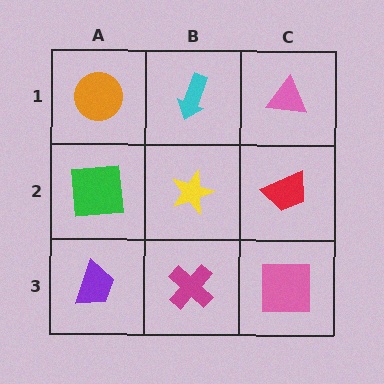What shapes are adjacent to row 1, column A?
A green square (row 2, column A), a cyan arrow (row 1, column B).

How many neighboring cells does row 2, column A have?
3.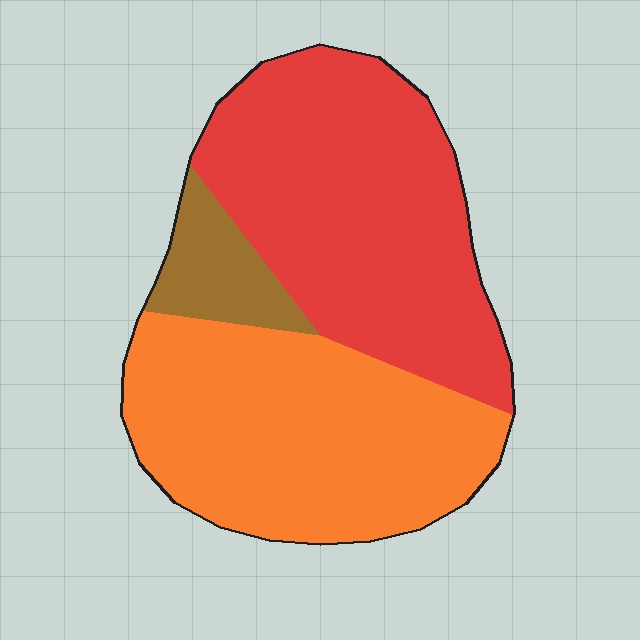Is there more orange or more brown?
Orange.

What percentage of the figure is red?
Red covers roughly 45% of the figure.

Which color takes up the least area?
Brown, at roughly 10%.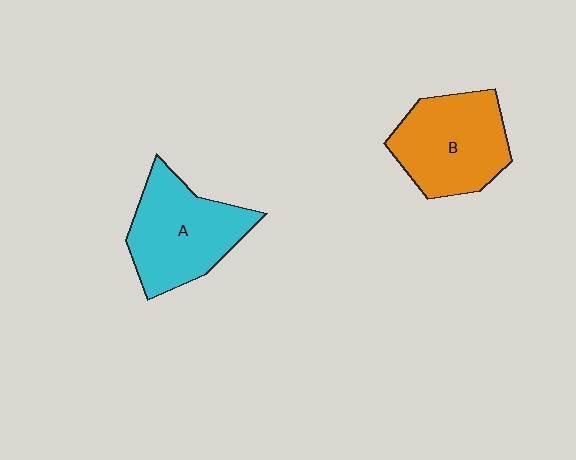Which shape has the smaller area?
Shape B (orange).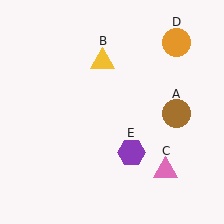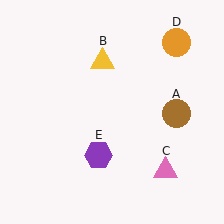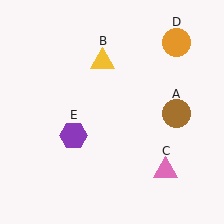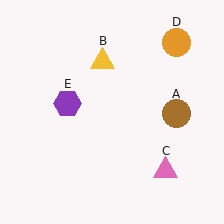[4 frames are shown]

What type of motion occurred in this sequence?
The purple hexagon (object E) rotated clockwise around the center of the scene.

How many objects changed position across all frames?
1 object changed position: purple hexagon (object E).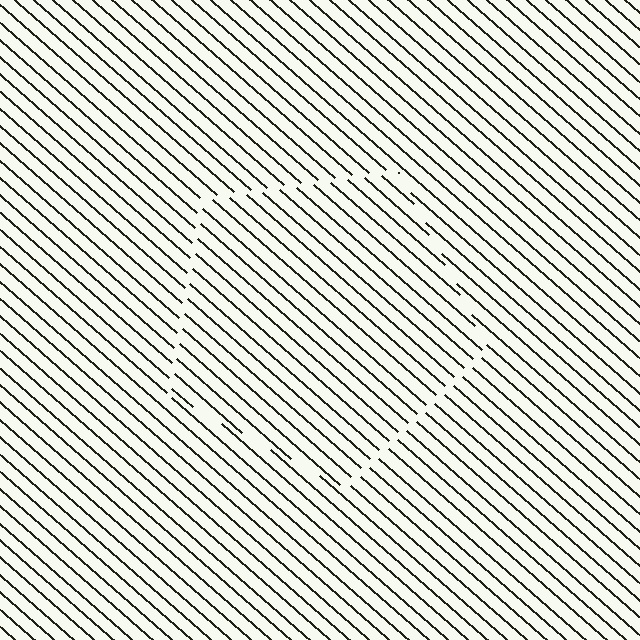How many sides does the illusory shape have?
5 sides — the line-ends trace a pentagon.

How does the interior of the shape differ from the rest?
The interior of the shape contains the same grating, shifted by half a period — the contour is defined by the phase discontinuity where line-ends from the inner and outer gratings abut.